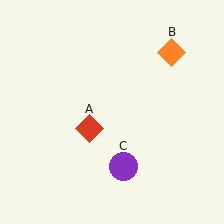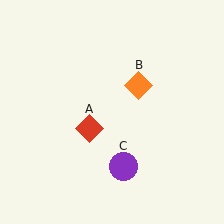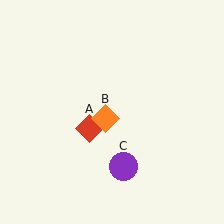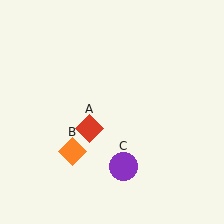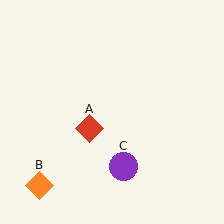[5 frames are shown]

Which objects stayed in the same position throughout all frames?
Red diamond (object A) and purple circle (object C) remained stationary.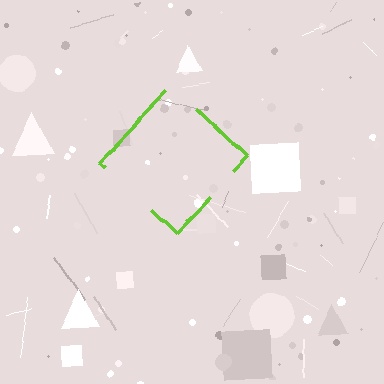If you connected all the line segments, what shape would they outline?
They would outline a diamond.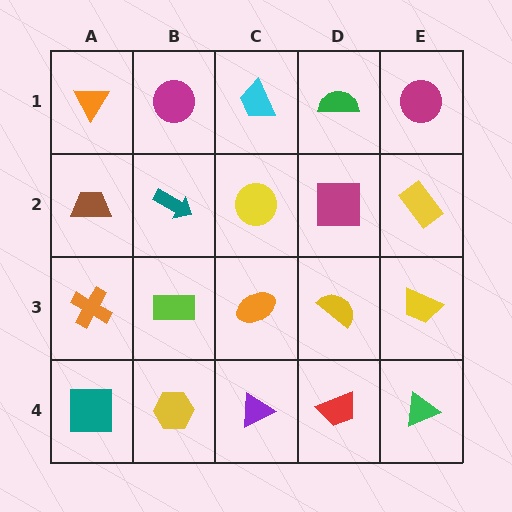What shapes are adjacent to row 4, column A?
An orange cross (row 3, column A), a yellow hexagon (row 4, column B).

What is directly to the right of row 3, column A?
A lime rectangle.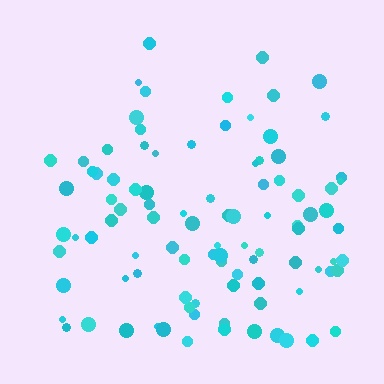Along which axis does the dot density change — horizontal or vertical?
Vertical.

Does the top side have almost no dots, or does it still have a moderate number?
Still a moderate number, just noticeably fewer than the bottom.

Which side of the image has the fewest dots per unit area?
The top.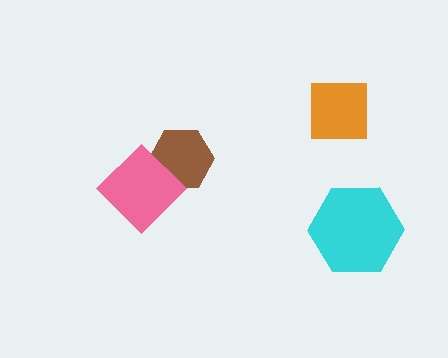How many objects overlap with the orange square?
0 objects overlap with the orange square.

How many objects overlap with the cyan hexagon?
0 objects overlap with the cyan hexagon.